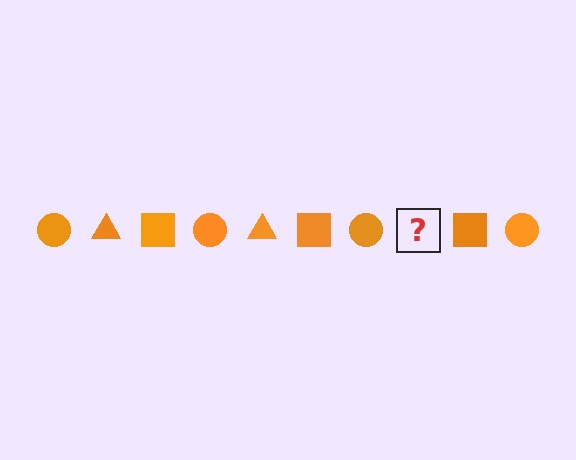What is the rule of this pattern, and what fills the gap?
The rule is that the pattern cycles through circle, triangle, square shapes in orange. The gap should be filled with an orange triangle.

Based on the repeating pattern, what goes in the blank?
The blank should be an orange triangle.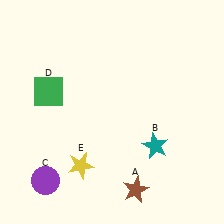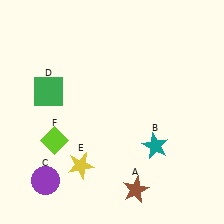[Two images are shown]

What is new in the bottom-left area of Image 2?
A lime diamond (F) was added in the bottom-left area of Image 2.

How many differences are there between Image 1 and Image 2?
There is 1 difference between the two images.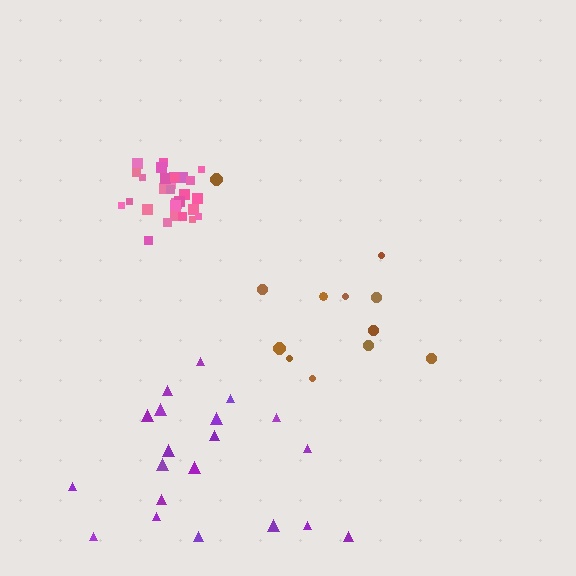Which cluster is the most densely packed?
Pink.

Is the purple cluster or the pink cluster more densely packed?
Pink.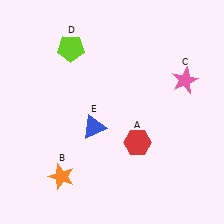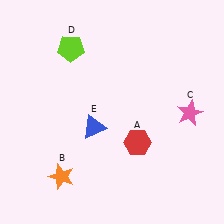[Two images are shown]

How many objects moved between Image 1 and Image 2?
1 object moved between the two images.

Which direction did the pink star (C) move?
The pink star (C) moved down.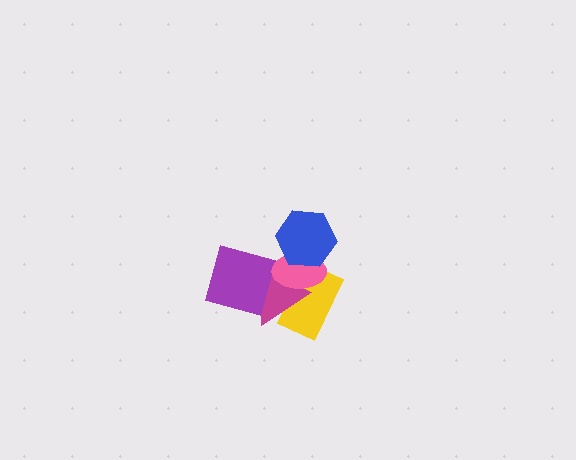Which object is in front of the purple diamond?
The pink ellipse is in front of the purple diamond.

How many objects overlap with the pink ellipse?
4 objects overlap with the pink ellipse.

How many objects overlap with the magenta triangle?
3 objects overlap with the magenta triangle.